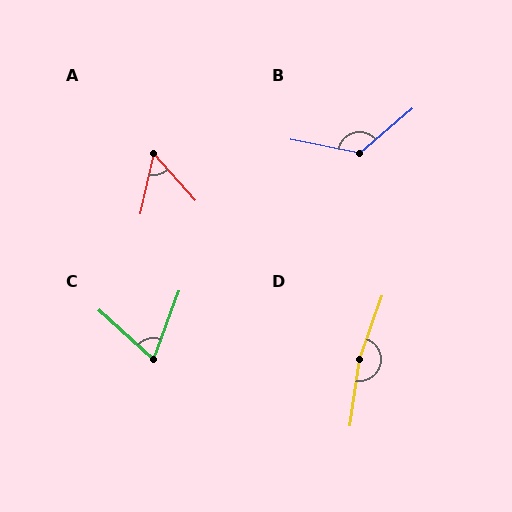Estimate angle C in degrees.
Approximately 68 degrees.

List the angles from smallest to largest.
A (55°), C (68°), B (129°), D (168°).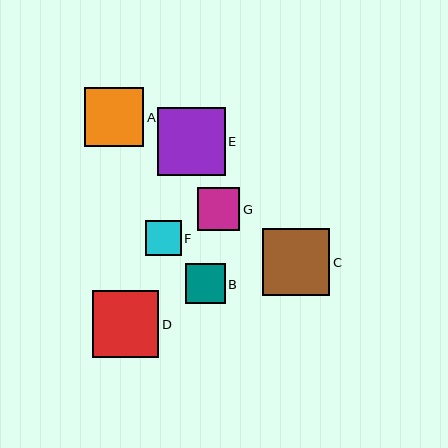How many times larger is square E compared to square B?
Square E is approximately 1.7 times the size of square B.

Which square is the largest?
Square E is the largest with a size of approximately 68 pixels.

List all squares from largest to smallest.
From largest to smallest: E, C, D, A, G, B, F.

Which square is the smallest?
Square F is the smallest with a size of approximately 36 pixels.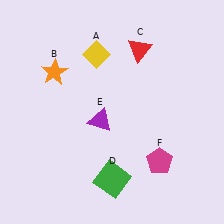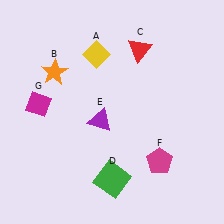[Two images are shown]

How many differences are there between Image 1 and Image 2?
There is 1 difference between the two images.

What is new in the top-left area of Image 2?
A magenta diamond (G) was added in the top-left area of Image 2.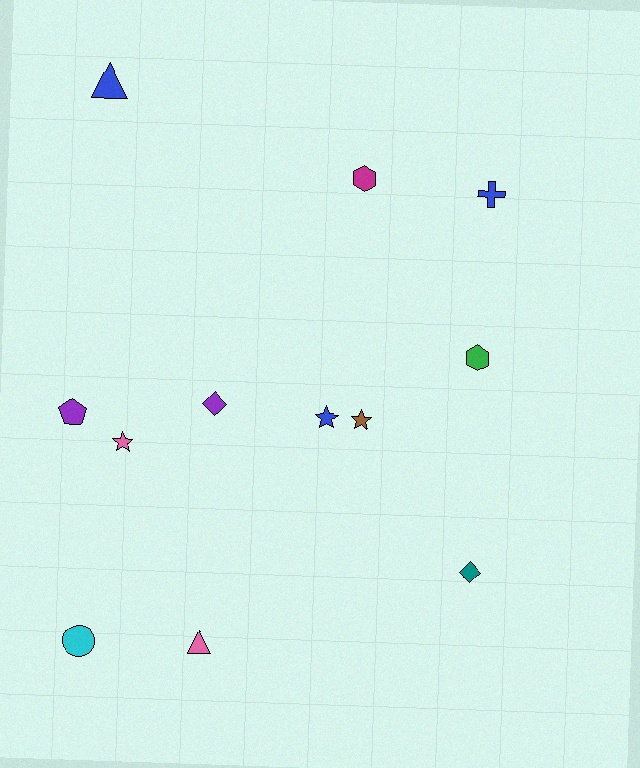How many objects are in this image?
There are 12 objects.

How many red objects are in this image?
There are no red objects.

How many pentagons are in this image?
There is 1 pentagon.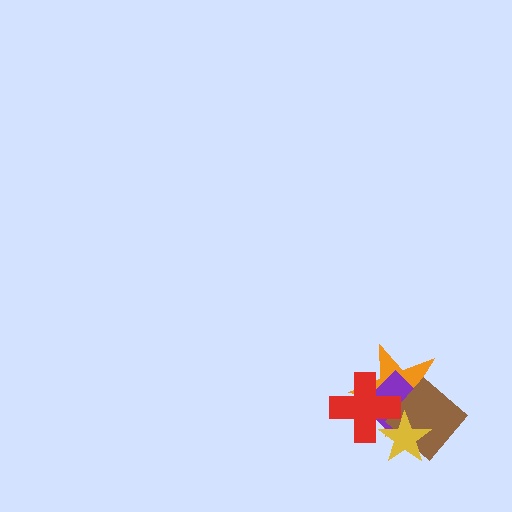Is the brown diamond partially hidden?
Yes, it is partially covered by another shape.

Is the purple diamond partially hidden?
Yes, it is partially covered by another shape.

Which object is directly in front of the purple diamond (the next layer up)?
The brown diamond is directly in front of the purple diamond.